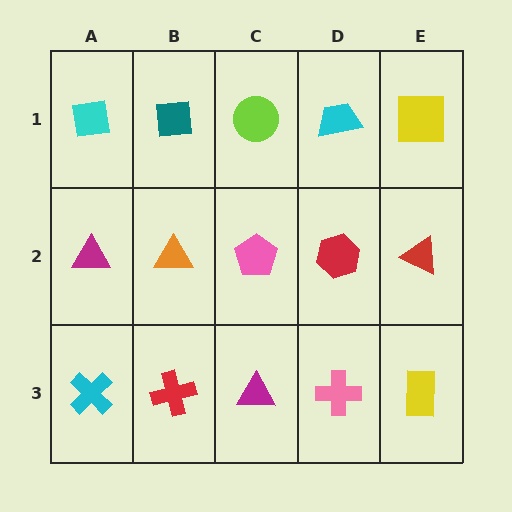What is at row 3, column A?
A cyan cross.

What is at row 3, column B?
A red cross.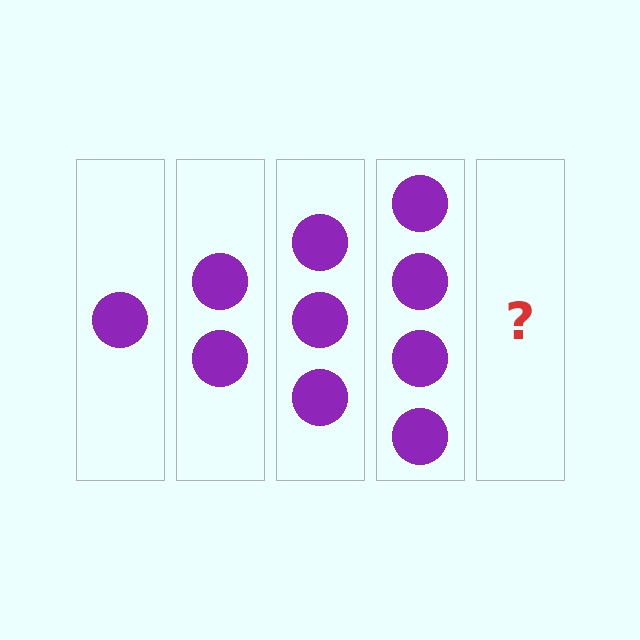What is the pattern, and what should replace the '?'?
The pattern is that each step adds one more circle. The '?' should be 5 circles.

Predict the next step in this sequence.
The next step is 5 circles.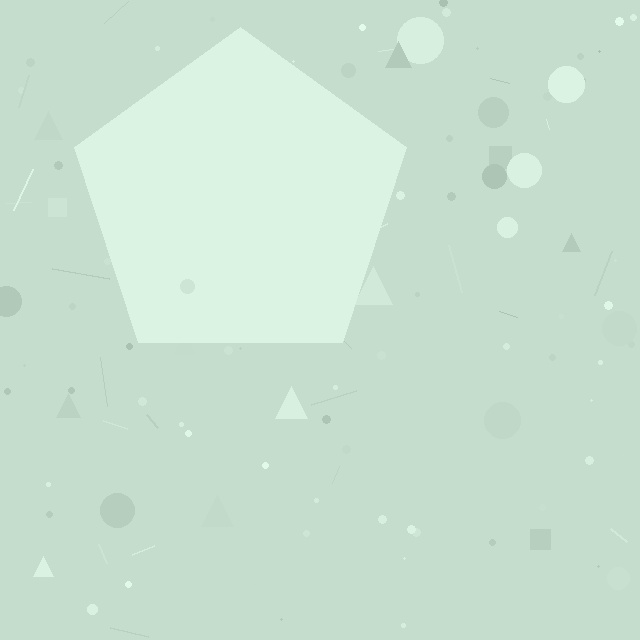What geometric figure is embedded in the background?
A pentagon is embedded in the background.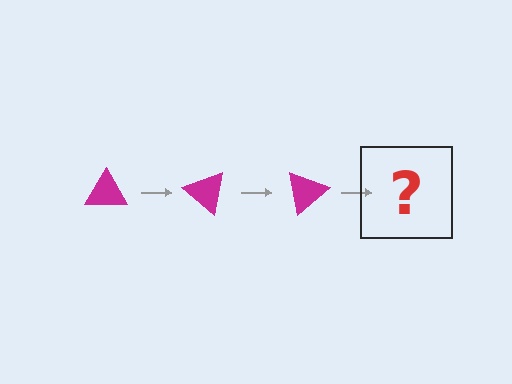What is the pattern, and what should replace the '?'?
The pattern is that the triangle rotates 40 degrees each step. The '?' should be a magenta triangle rotated 120 degrees.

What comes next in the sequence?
The next element should be a magenta triangle rotated 120 degrees.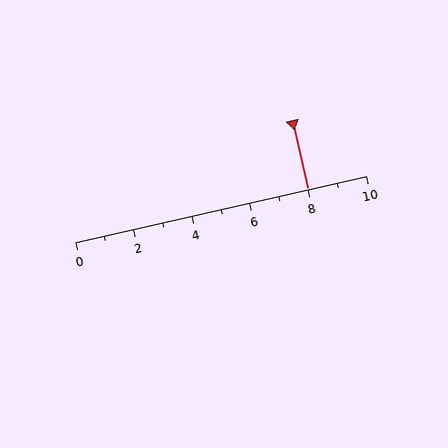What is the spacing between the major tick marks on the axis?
The major ticks are spaced 2 apart.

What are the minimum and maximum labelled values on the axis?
The axis runs from 0 to 10.